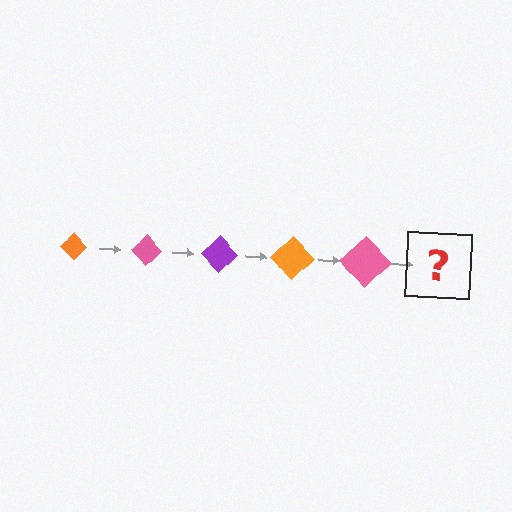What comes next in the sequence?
The next element should be a purple diamond, larger than the previous one.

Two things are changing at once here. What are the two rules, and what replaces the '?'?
The two rules are that the diamond grows larger each step and the color cycles through orange, pink, and purple. The '?' should be a purple diamond, larger than the previous one.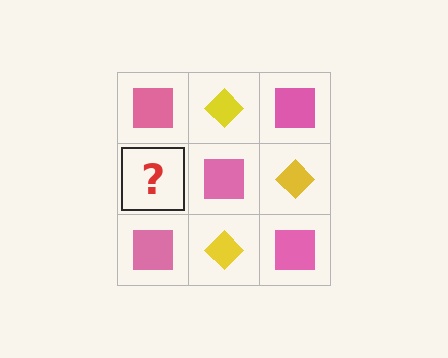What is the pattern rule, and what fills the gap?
The rule is that it alternates pink square and yellow diamond in a checkerboard pattern. The gap should be filled with a yellow diamond.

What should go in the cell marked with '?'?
The missing cell should contain a yellow diamond.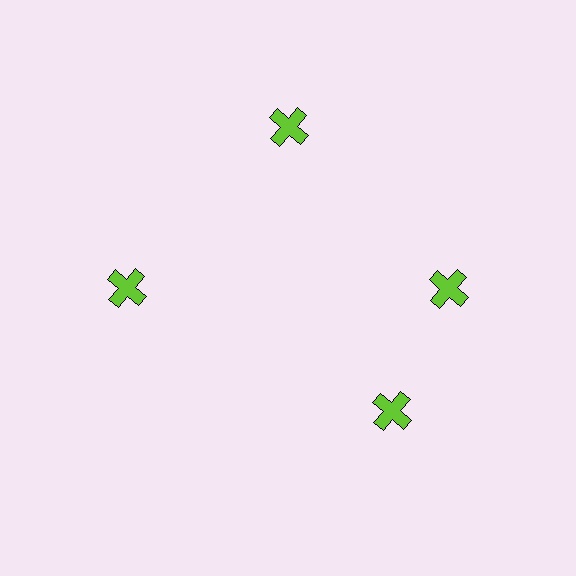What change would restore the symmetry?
The symmetry would be restored by rotating it back into even spacing with its neighbors so that all 4 crosses sit at equal angles and equal distance from the center.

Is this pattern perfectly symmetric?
No. The 4 lime crosses are arranged in a ring, but one element near the 6 o'clock position is rotated out of alignment along the ring, breaking the 4-fold rotational symmetry.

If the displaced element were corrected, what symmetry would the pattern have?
It would have 4-fold rotational symmetry — the pattern would map onto itself every 90 degrees.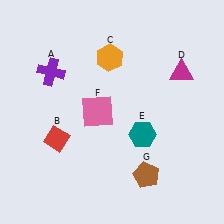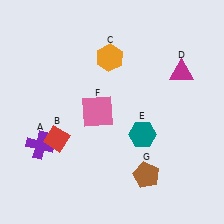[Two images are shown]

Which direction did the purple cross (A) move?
The purple cross (A) moved down.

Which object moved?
The purple cross (A) moved down.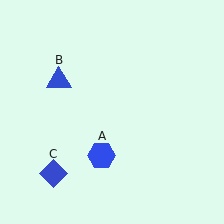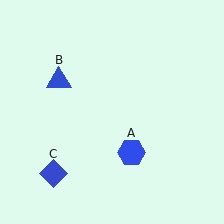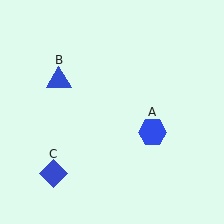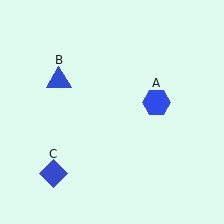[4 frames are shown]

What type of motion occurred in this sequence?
The blue hexagon (object A) rotated counterclockwise around the center of the scene.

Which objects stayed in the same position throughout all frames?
Blue triangle (object B) and blue diamond (object C) remained stationary.